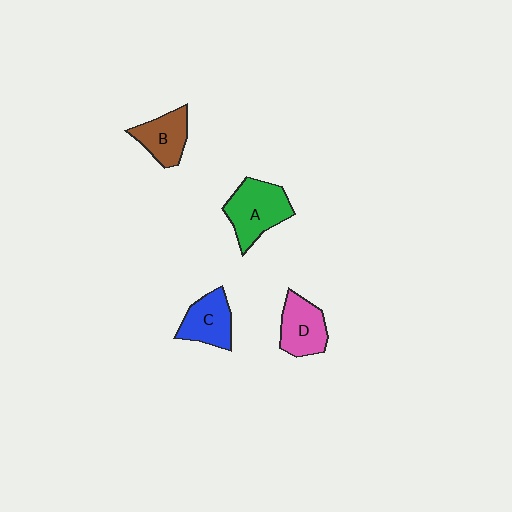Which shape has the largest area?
Shape A (green).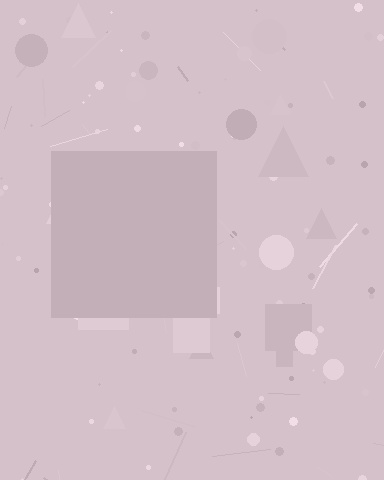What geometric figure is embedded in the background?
A square is embedded in the background.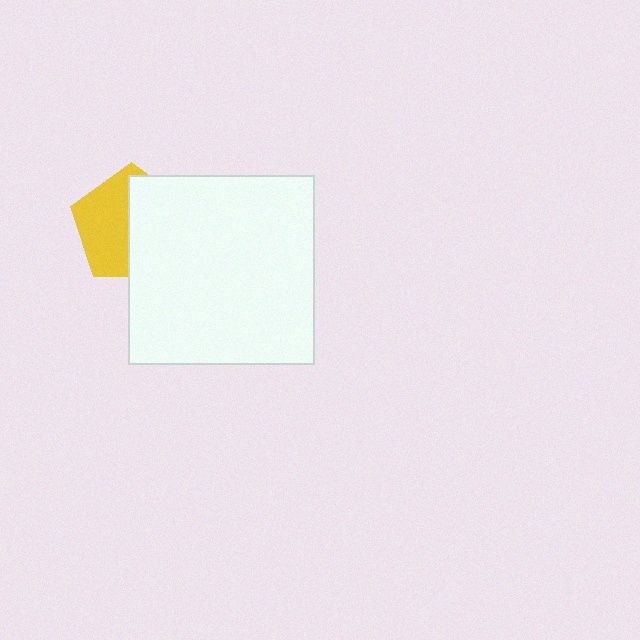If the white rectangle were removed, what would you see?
You would see the complete yellow pentagon.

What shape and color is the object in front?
The object in front is a white rectangle.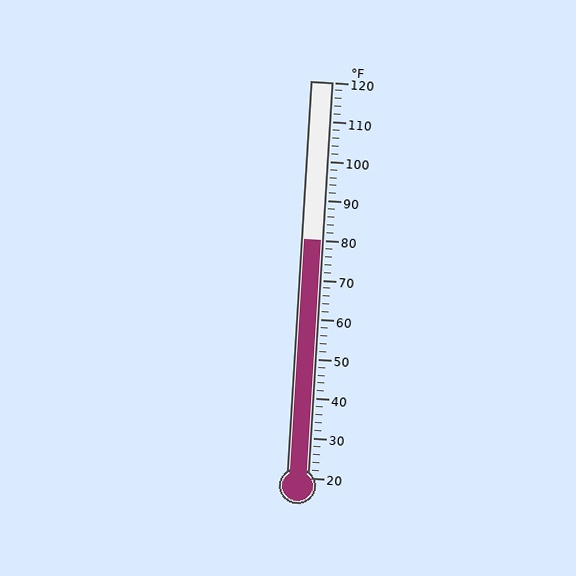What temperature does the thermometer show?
The thermometer shows approximately 80°F.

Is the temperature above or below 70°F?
The temperature is above 70°F.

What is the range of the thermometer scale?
The thermometer scale ranges from 20°F to 120°F.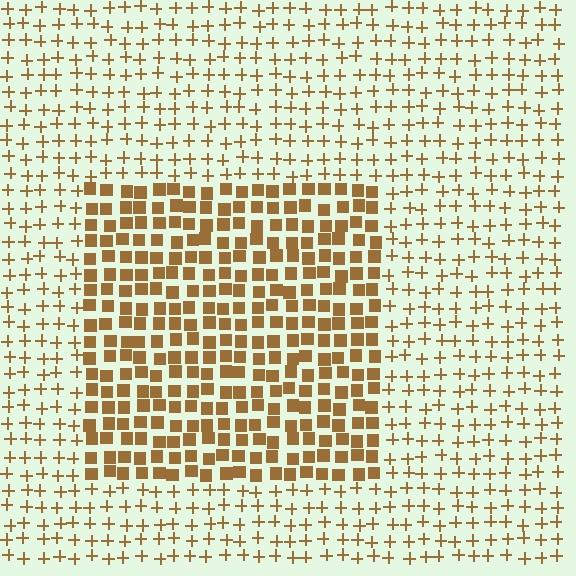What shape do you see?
I see a rectangle.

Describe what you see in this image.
The image is filled with small brown elements arranged in a uniform grid. A rectangle-shaped region contains squares, while the surrounding area contains plus signs. The boundary is defined purely by the change in element shape.